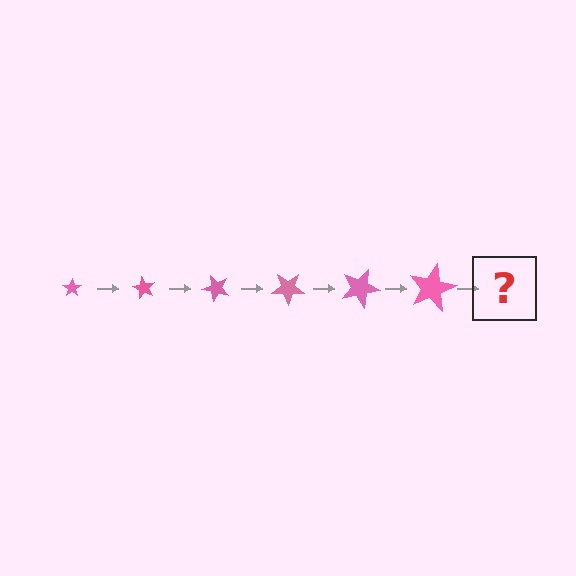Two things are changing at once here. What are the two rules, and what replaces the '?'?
The two rules are that the star grows larger each step and it rotates 60 degrees each step. The '?' should be a star, larger than the previous one and rotated 360 degrees from the start.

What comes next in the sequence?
The next element should be a star, larger than the previous one and rotated 360 degrees from the start.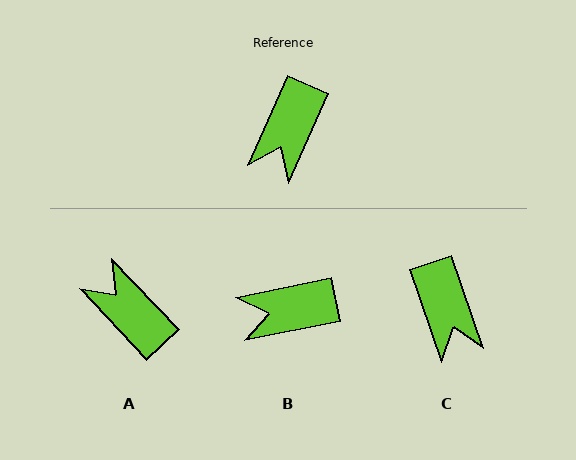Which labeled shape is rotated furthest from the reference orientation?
A, about 113 degrees away.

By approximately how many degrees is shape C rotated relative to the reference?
Approximately 43 degrees counter-clockwise.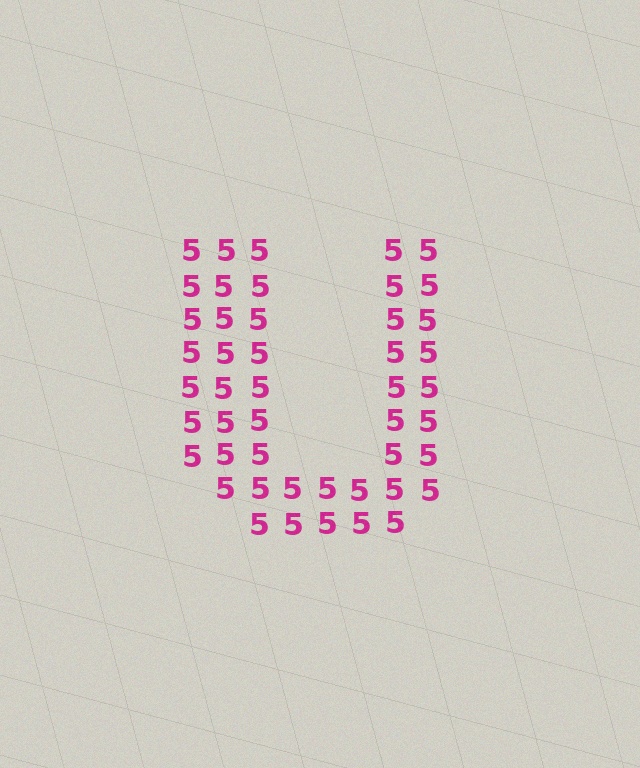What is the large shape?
The large shape is the letter U.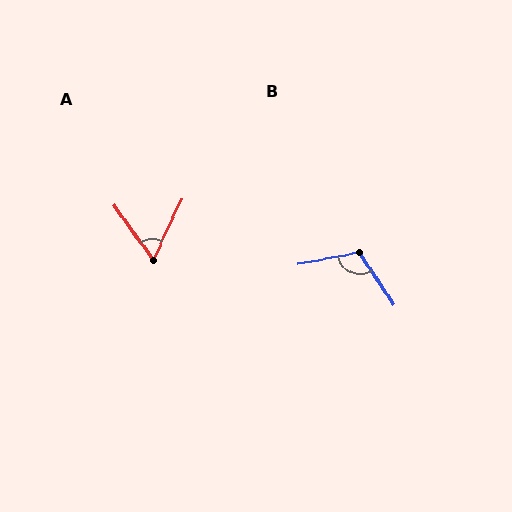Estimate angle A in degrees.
Approximately 61 degrees.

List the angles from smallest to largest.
A (61°), B (113°).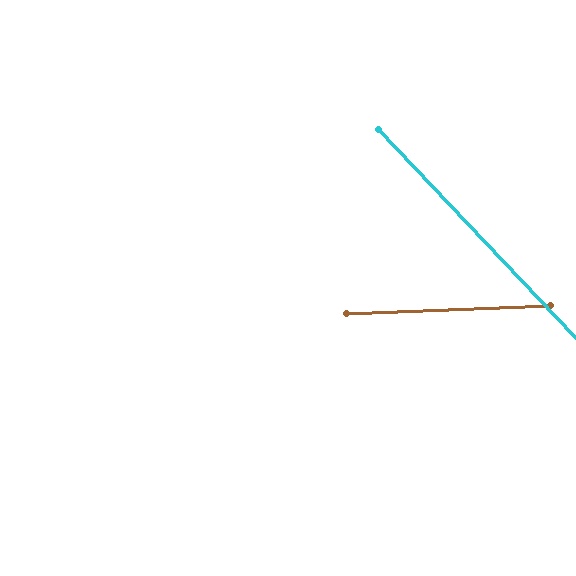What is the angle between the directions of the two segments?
Approximately 49 degrees.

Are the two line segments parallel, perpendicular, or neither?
Neither parallel nor perpendicular — they differ by about 49°.